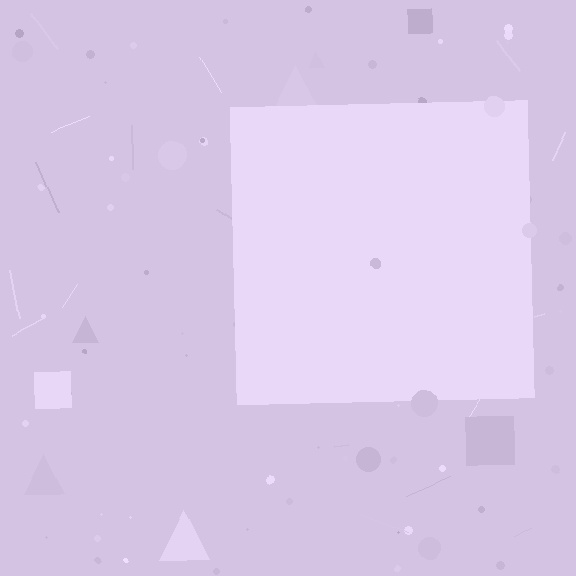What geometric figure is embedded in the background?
A square is embedded in the background.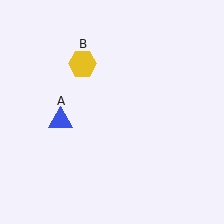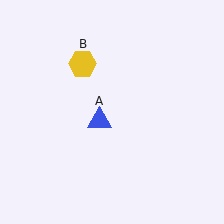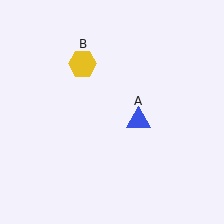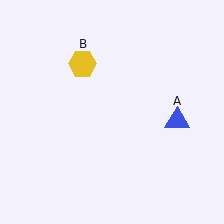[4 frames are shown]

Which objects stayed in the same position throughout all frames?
Yellow hexagon (object B) remained stationary.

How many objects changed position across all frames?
1 object changed position: blue triangle (object A).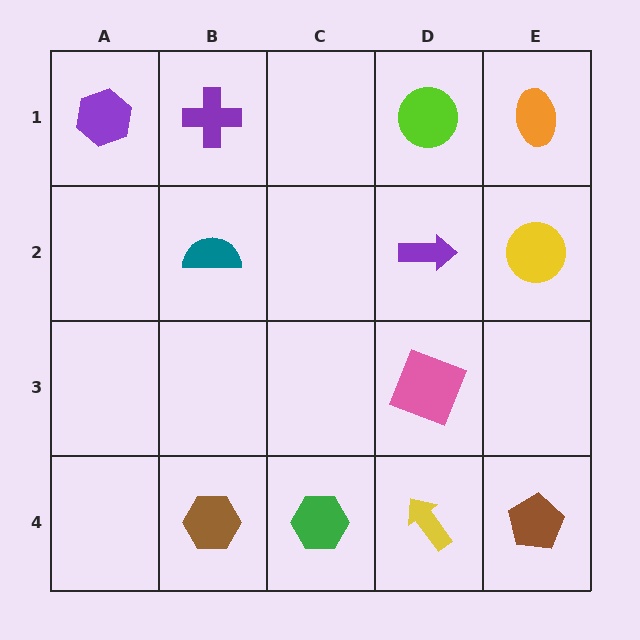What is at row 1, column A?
A purple hexagon.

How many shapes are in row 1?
4 shapes.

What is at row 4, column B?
A brown hexagon.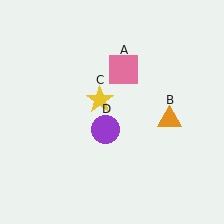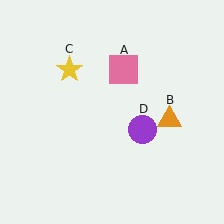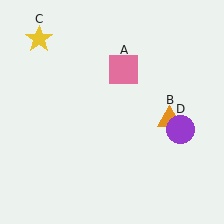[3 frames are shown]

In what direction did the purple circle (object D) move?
The purple circle (object D) moved right.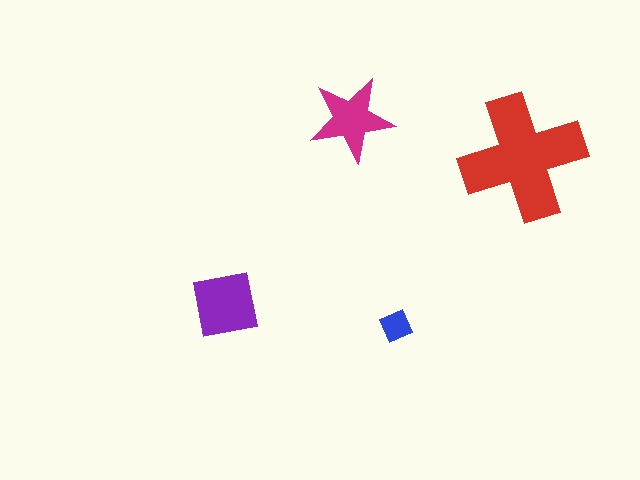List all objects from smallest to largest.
The blue diamond, the magenta star, the purple square, the red cross.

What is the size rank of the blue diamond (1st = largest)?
4th.